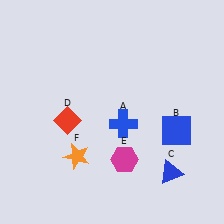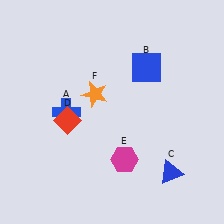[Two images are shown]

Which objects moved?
The objects that moved are: the blue cross (A), the blue square (B), the orange star (F).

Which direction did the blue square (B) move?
The blue square (B) moved up.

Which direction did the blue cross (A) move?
The blue cross (A) moved left.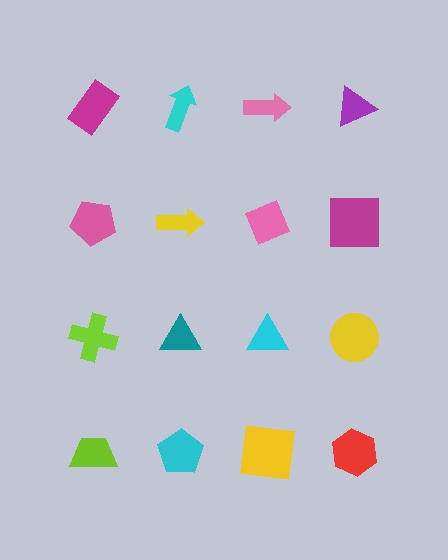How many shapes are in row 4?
4 shapes.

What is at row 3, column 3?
A cyan triangle.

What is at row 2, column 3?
A pink diamond.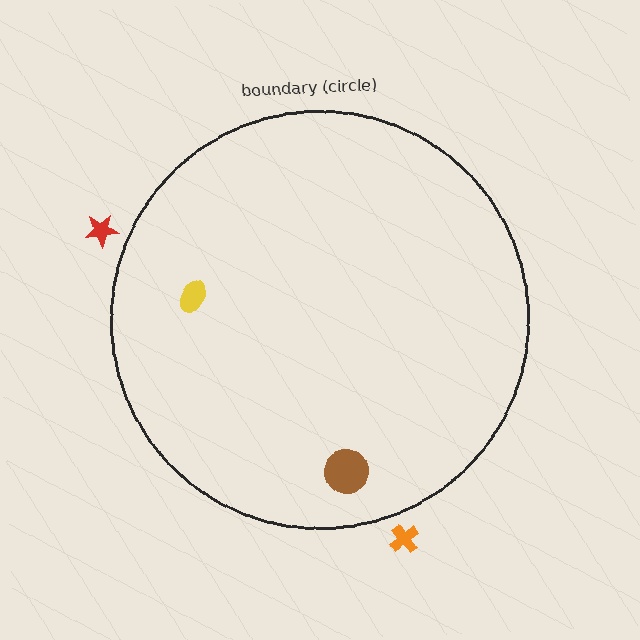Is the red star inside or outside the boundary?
Outside.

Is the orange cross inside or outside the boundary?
Outside.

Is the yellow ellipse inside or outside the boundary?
Inside.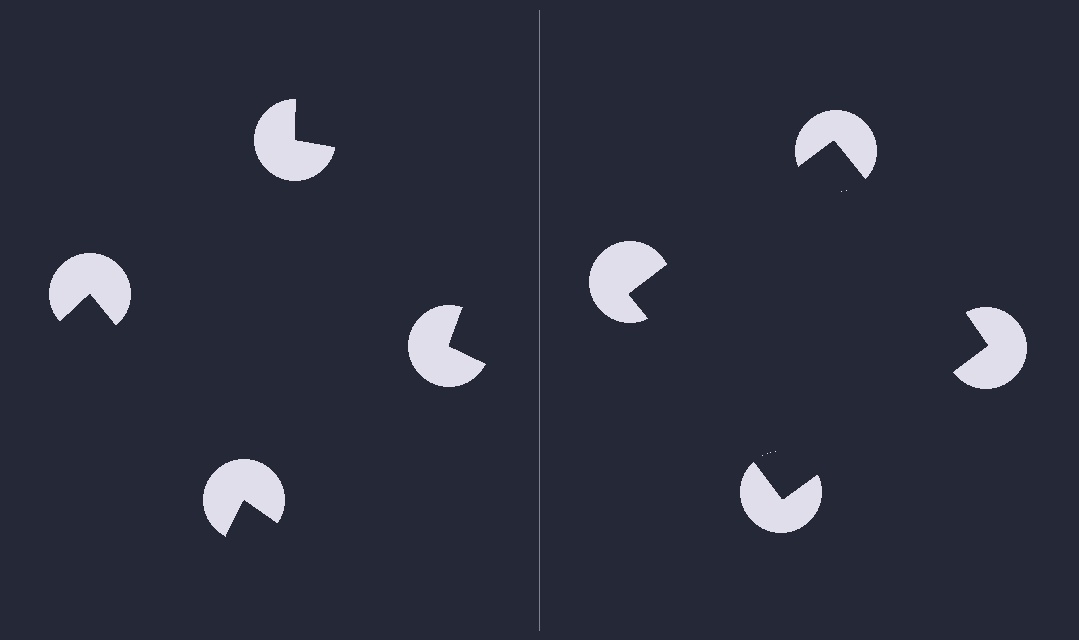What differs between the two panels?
The pac-man discs are positioned identically on both sides; only the wedge orientations differ. On the right they align to a square; on the left they are misaligned.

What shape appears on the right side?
An illusory square.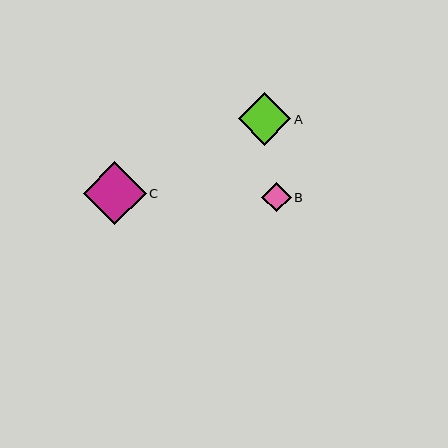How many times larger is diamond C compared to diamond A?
Diamond C is approximately 1.2 times the size of diamond A.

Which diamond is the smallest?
Diamond B is the smallest with a size of approximately 29 pixels.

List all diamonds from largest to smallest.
From largest to smallest: C, A, B.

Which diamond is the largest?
Diamond C is the largest with a size of approximately 63 pixels.